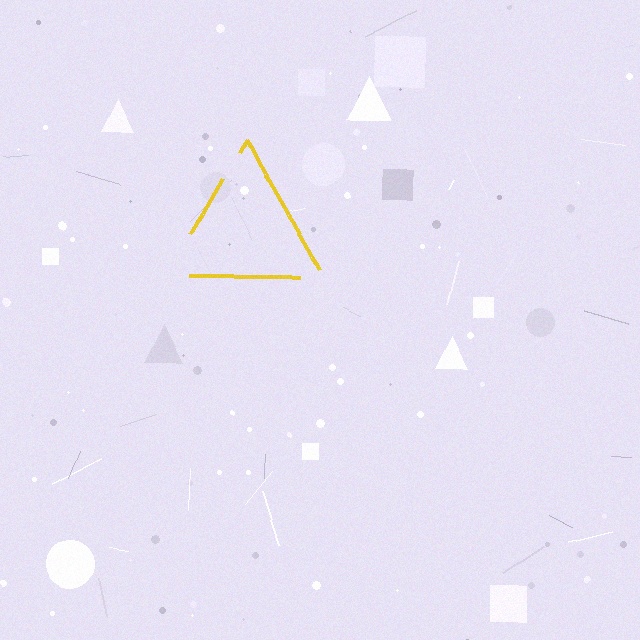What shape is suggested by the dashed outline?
The dashed outline suggests a triangle.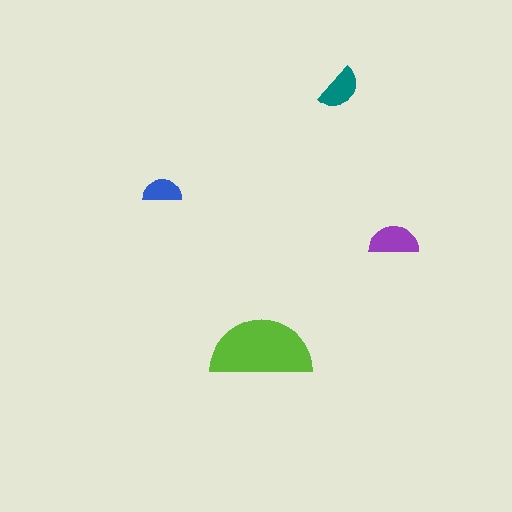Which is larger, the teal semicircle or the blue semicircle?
The teal one.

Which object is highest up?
The teal semicircle is topmost.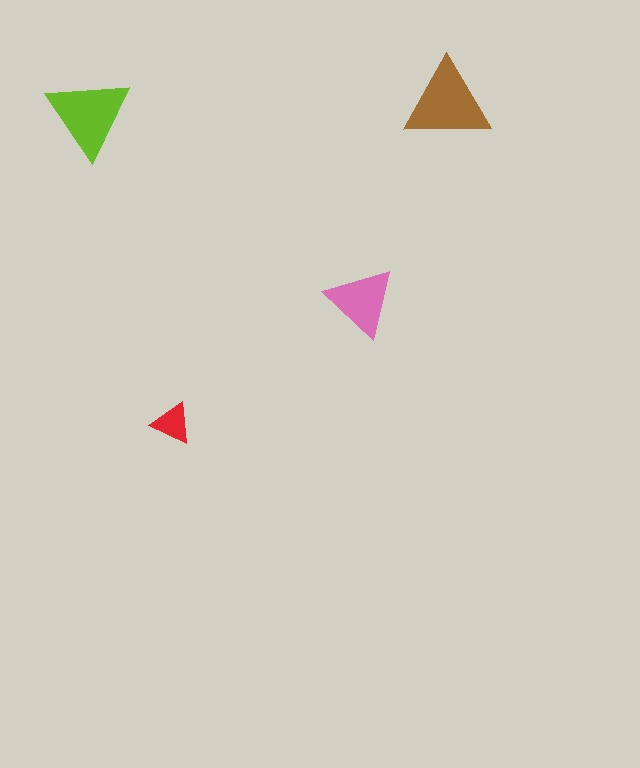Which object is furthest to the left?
The lime triangle is leftmost.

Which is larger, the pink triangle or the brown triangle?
The brown one.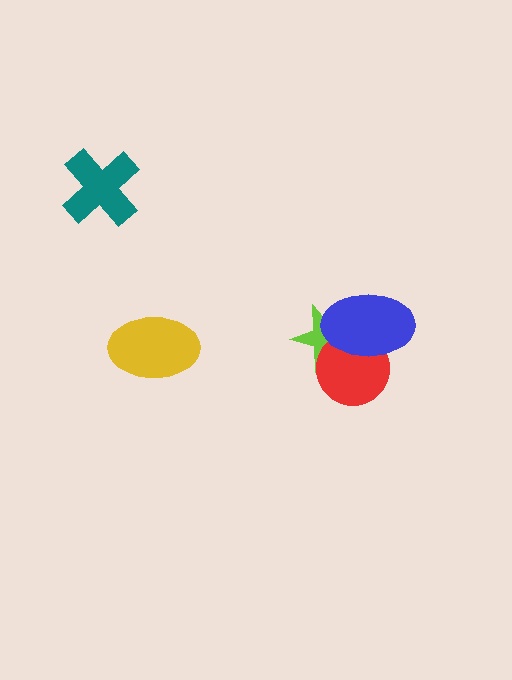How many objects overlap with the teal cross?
0 objects overlap with the teal cross.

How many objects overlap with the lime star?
2 objects overlap with the lime star.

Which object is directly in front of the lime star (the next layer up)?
The red circle is directly in front of the lime star.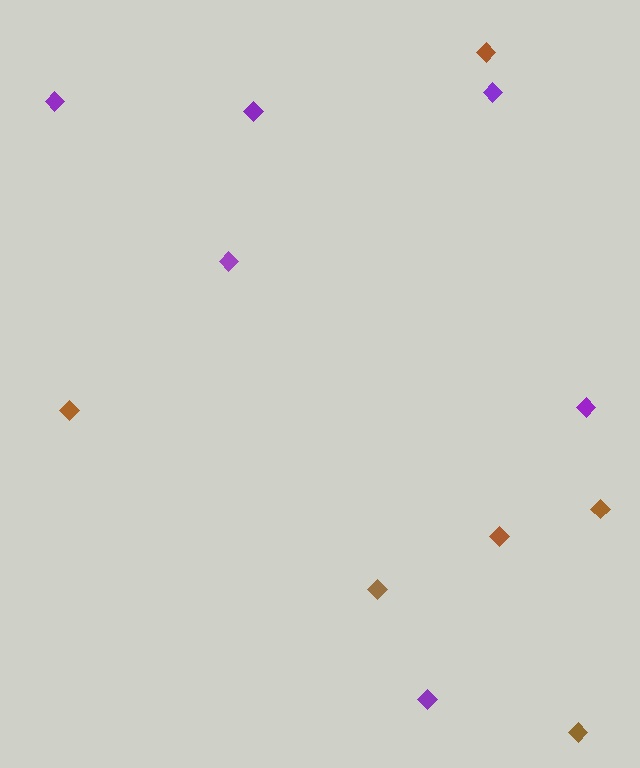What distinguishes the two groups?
There are 2 groups: one group of brown diamonds (6) and one group of purple diamonds (6).